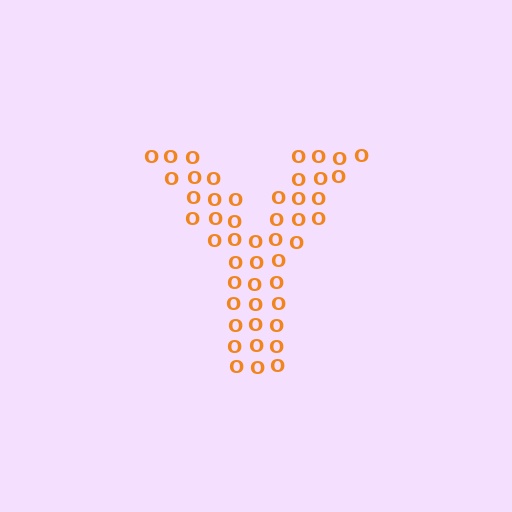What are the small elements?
The small elements are letter O's.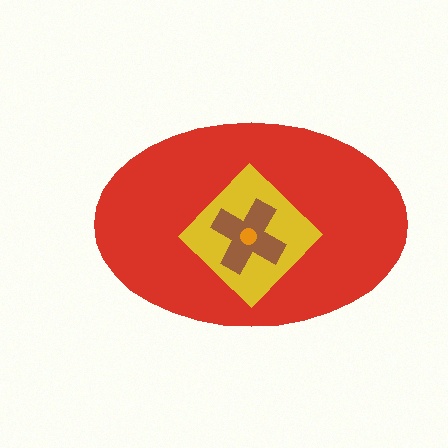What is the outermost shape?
The red ellipse.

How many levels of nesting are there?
4.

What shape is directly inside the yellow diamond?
The brown cross.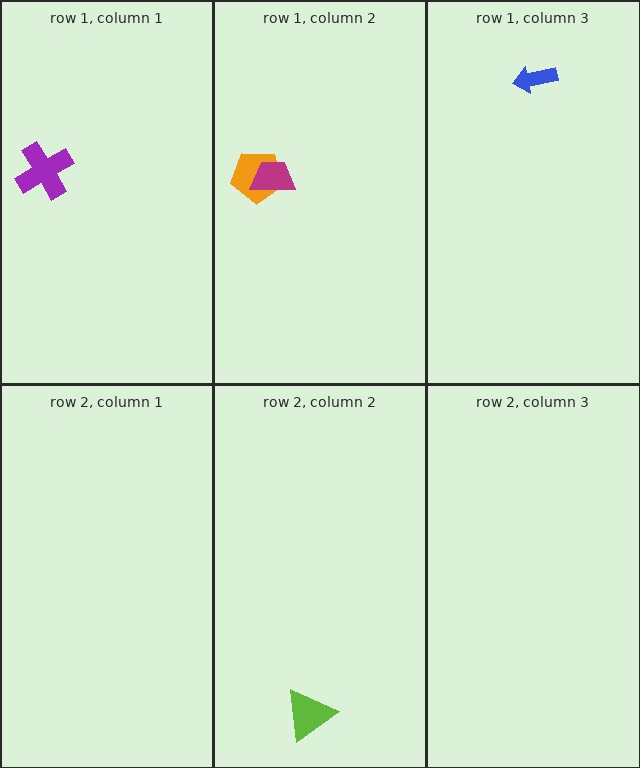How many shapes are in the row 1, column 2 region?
2.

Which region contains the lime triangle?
The row 2, column 2 region.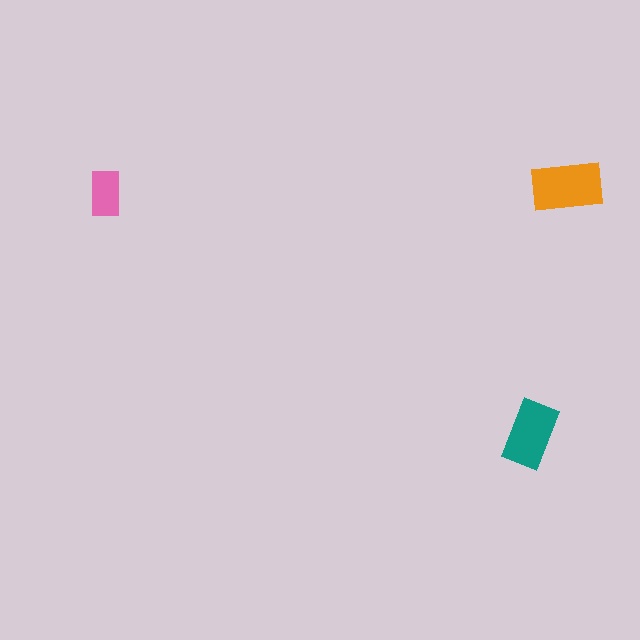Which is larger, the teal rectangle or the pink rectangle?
The teal one.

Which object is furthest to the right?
The orange rectangle is rightmost.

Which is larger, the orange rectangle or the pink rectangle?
The orange one.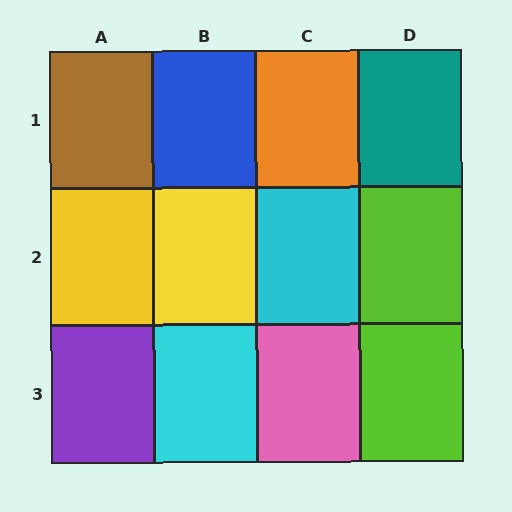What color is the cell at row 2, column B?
Yellow.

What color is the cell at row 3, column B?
Cyan.